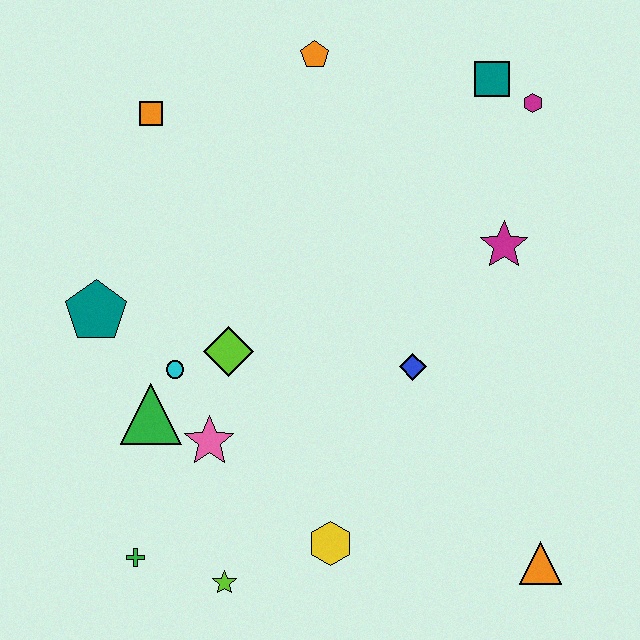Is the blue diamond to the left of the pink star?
No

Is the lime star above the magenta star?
No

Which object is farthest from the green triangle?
The magenta hexagon is farthest from the green triangle.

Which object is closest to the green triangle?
The cyan circle is closest to the green triangle.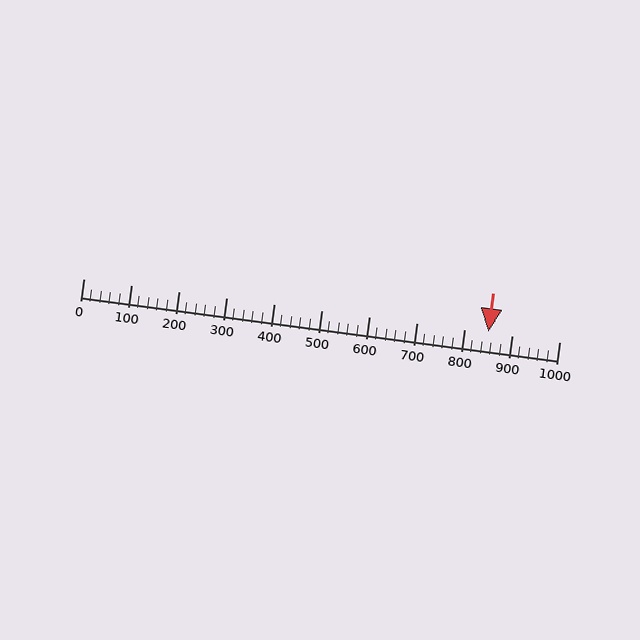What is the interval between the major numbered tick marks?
The major tick marks are spaced 100 units apart.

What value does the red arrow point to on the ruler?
The red arrow points to approximately 852.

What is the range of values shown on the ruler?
The ruler shows values from 0 to 1000.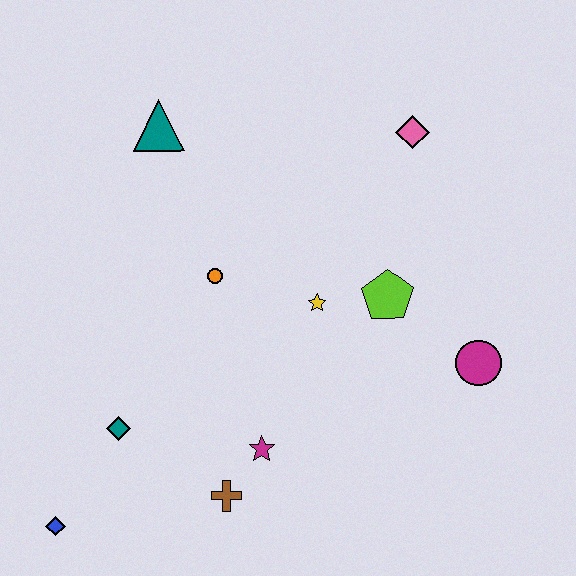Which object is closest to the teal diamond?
The blue diamond is closest to the teal diamond.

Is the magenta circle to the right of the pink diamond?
Yes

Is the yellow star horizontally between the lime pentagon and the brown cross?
Yes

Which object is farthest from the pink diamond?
The blue diamond is farthest from the pink diamond.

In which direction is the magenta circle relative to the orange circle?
The magenta circle is to the right of the orange circle.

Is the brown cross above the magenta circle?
No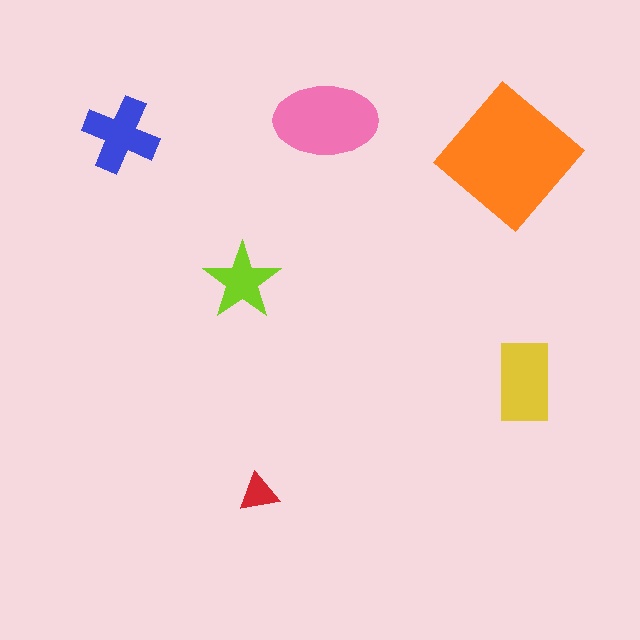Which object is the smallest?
The red triangle.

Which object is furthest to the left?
The blue cross is leftmost.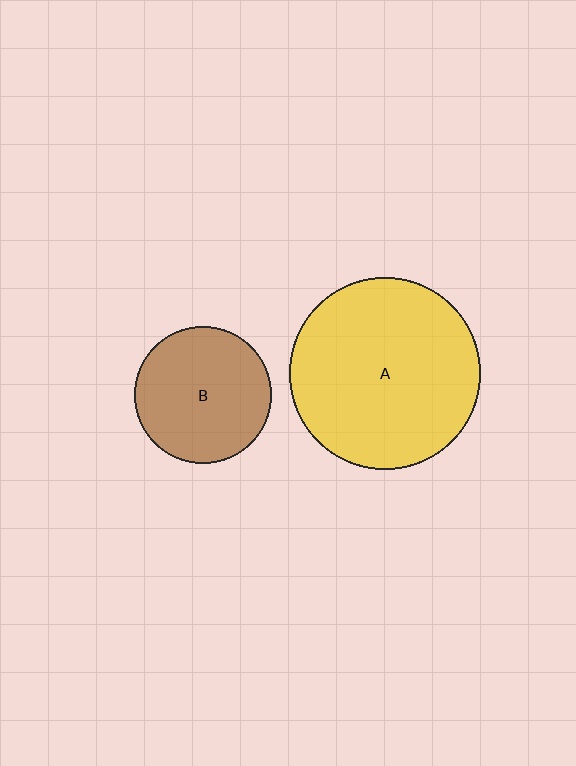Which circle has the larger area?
Circle A (yellow).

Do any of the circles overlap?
No, none of the circles overlap.